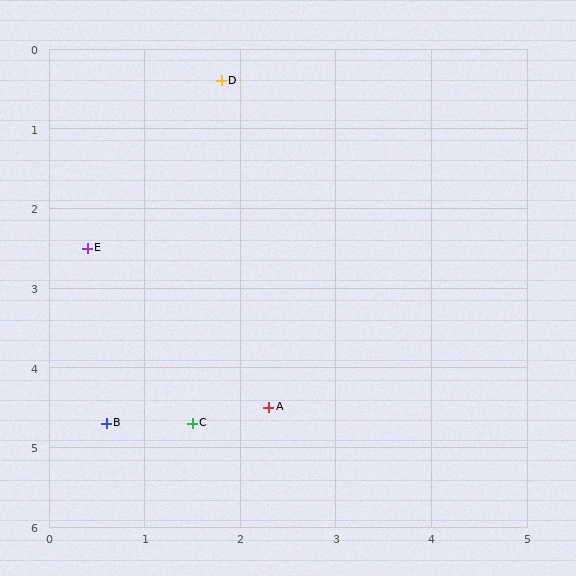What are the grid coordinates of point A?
Point A is at approximately (2.3, 4.5).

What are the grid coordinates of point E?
Point E is at approximately (0.4, 2.5).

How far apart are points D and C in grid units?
Points D and C are about 4.3 grid units apart.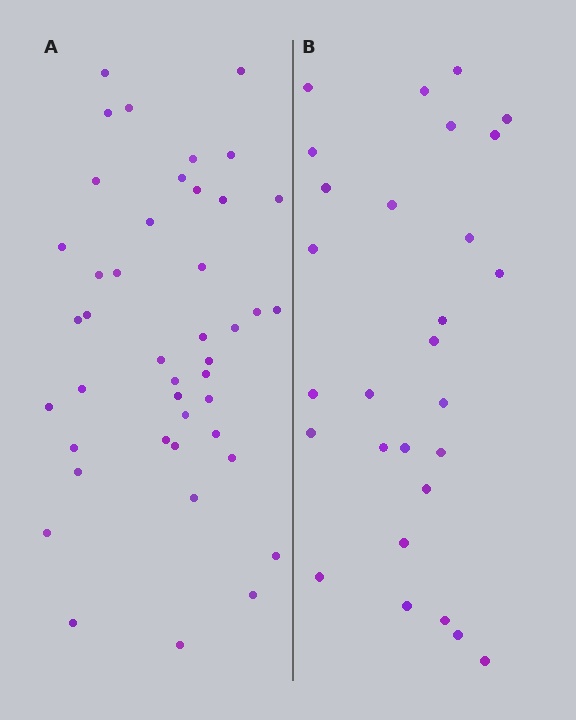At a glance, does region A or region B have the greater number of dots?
Region A (the left region) has more dots.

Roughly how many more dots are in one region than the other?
Region A has approximately 15 more dots than region B.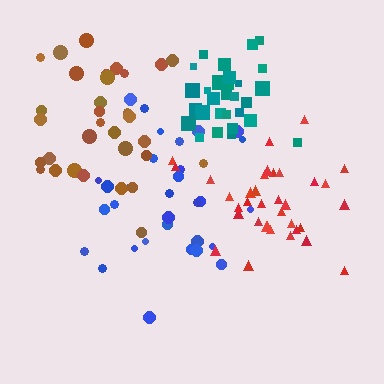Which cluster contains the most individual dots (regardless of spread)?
Red (35).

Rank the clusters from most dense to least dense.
teal, red, blue, brown.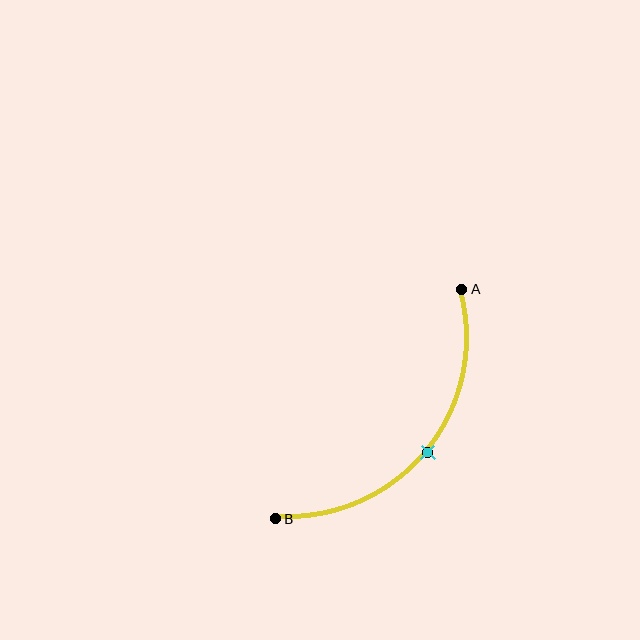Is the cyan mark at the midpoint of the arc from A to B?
Yes. The cyan mark lies on the arc at equal arc-length from both A and B — it is the arc midpoint.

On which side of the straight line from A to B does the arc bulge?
The arc bulges below and to the right of the straight line connecting A and B.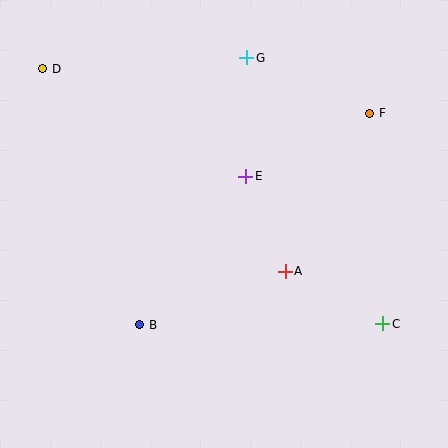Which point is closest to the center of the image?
Point E at (246, 176) is closest to the center.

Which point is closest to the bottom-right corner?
Point C is closest to the bottom-right corner.